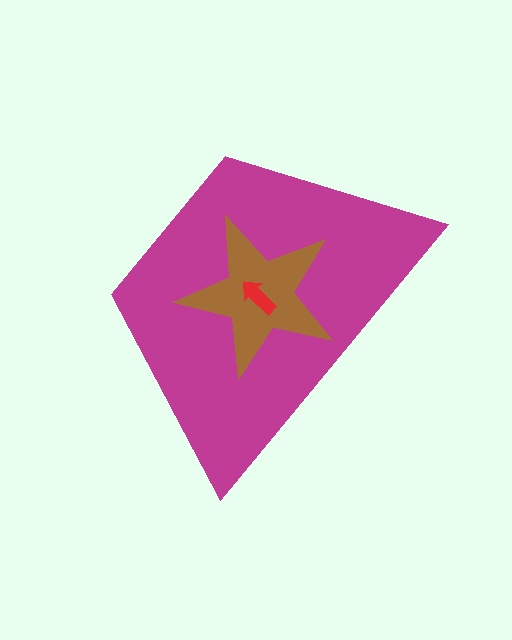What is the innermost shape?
The red arrow.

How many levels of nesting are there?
3.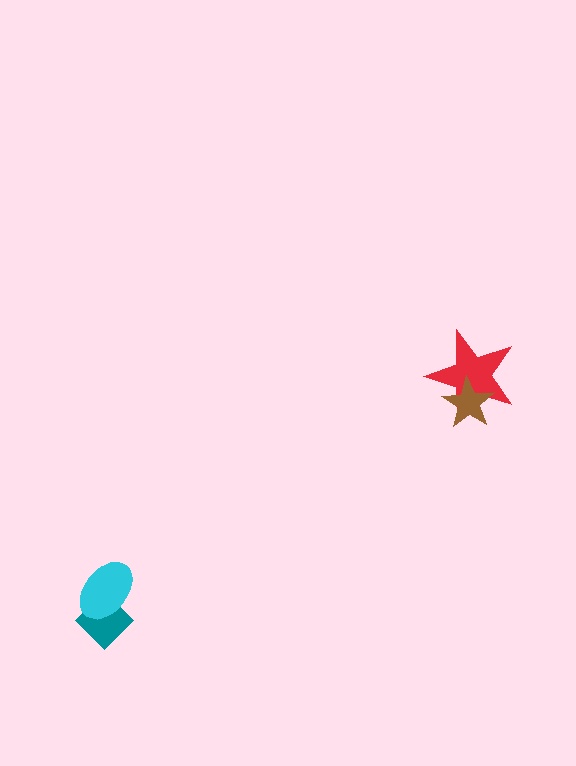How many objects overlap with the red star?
1 object overlaps with the red star.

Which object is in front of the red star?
The brown star is in front of the red star.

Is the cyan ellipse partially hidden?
No, no other shape covers it.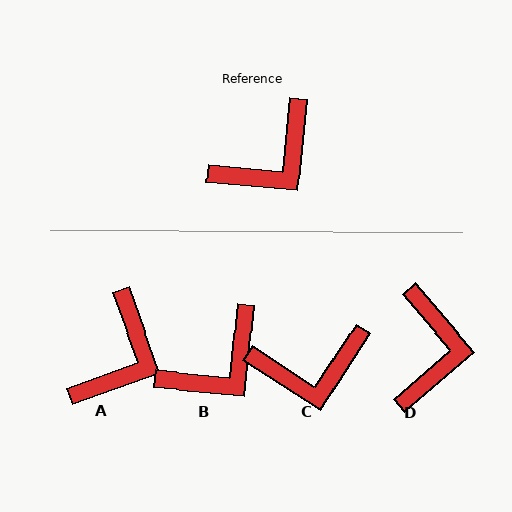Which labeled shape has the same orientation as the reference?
B.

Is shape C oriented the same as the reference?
No, it is off by about 27 degrees.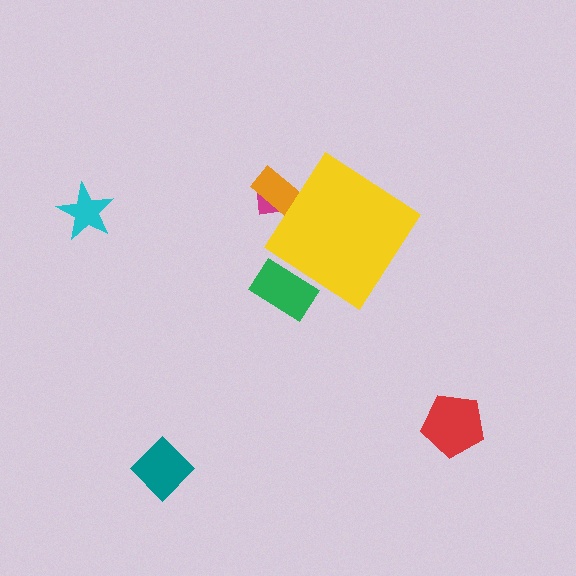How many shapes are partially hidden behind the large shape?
3 shapes are partially hidden.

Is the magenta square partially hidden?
Yes, the magenta square is partially hidden behind the yellow diamond.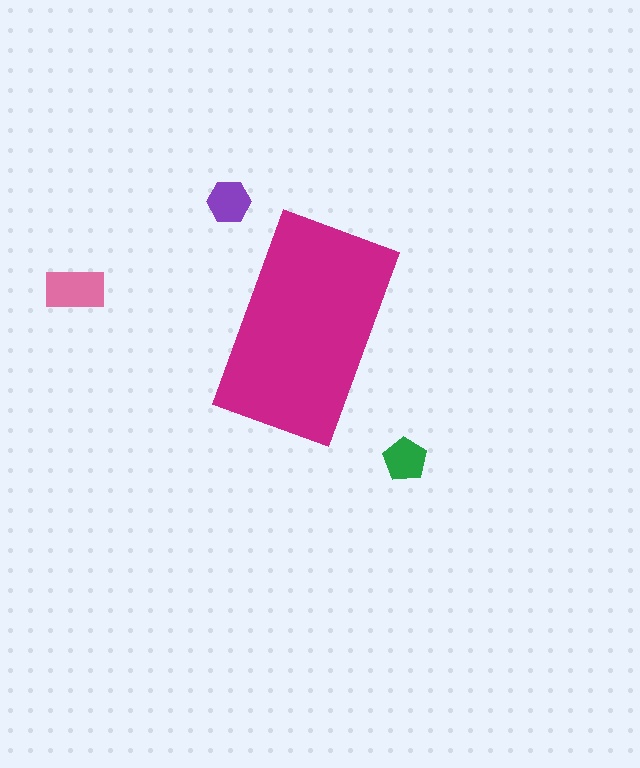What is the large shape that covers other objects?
A magenta rectangle.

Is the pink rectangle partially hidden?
No, the pink rectangle is fully visible.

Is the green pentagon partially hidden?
No, the green pentagon is fully visible.